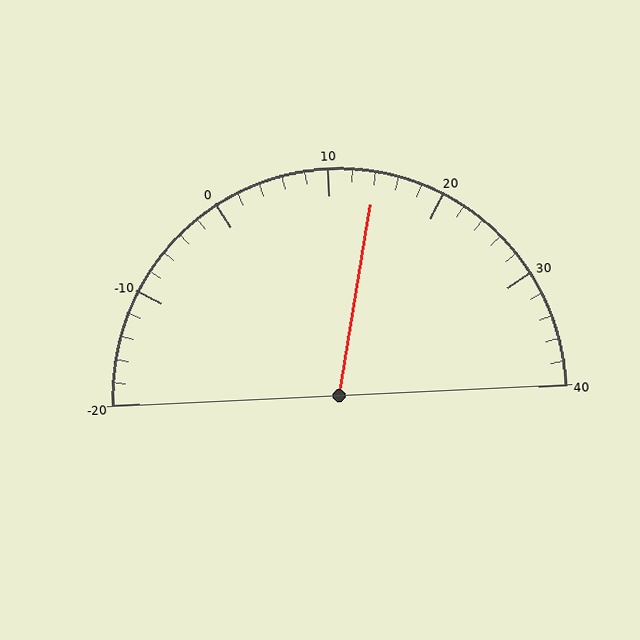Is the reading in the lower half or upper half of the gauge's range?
The reading is in the upper half of the range (-20 to 40).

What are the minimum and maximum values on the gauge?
The gauge ranges from -20 to 40.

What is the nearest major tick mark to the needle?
The nearest major tick mark is 10.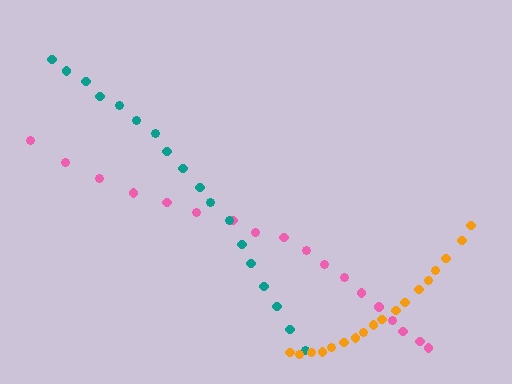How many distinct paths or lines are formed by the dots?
There are 3 distinct paths.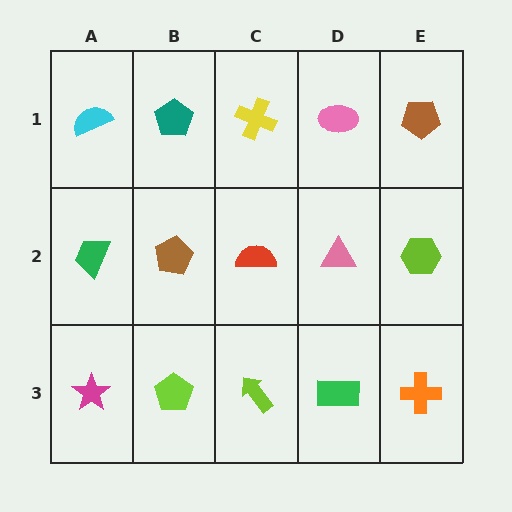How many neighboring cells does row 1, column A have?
2.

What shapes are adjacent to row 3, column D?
A pink triangle (row 2, column D), a lime arrow (row 3, column C), an orange cross (row 3, column E).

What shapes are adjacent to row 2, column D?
A pink ellipse (row 1, column D), a green rectangle (row 3, column D), a red semicircle (row 2, column C), a lime hexagon (row 2, column E).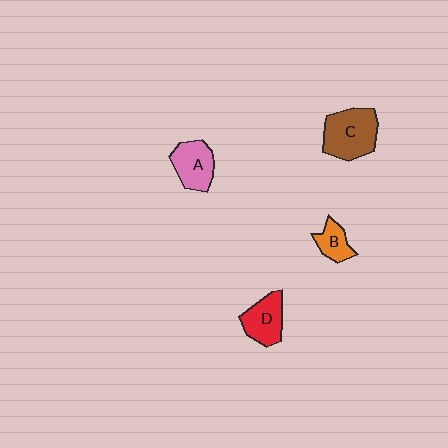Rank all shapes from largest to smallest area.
From largest to smallest: C (brown), A (pink), D (red), B (orange).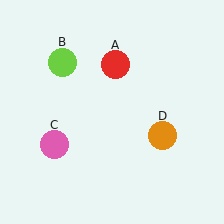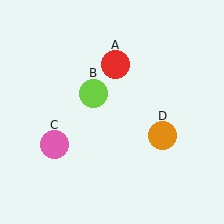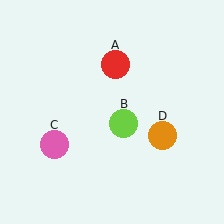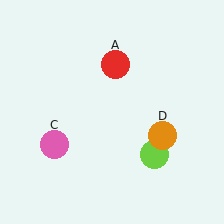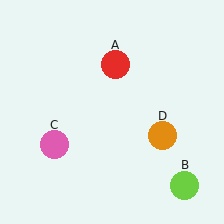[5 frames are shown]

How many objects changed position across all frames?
1 object changed position: lime circle (object B).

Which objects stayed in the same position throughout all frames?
Red circle (object A) and pink circle (object C) and orange circle (object D) remained stationary.